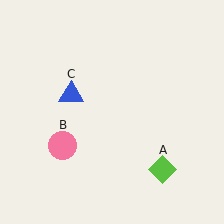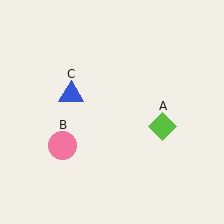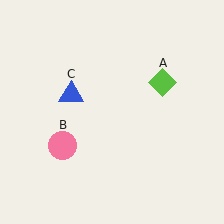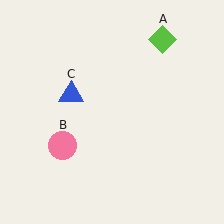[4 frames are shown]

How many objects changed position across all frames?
1 object changed position: lime diamond (object A).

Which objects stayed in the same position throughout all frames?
Pink circle (object B) and blue triangle (object C) remained stationary.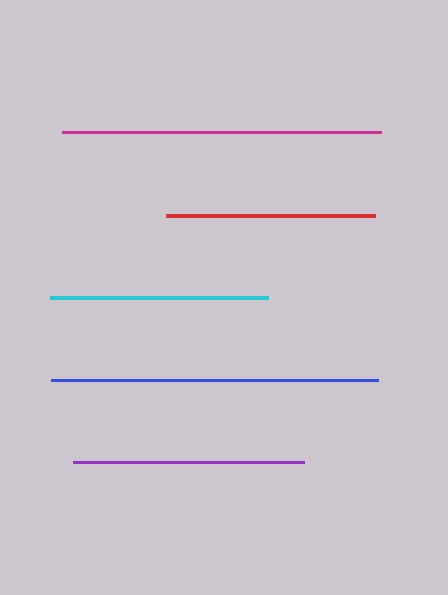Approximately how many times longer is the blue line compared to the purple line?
The blue line is approximately 1.4 times the length of the purple line.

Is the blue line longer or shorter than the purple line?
The blue line is longer than the purple line.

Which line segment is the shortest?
The red line is the shortest at approximately 209 pixels.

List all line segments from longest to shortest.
From longest to shortest: blue, magenta, purple, cyan, red.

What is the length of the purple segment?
The purple segment is approximately 230 pixels long.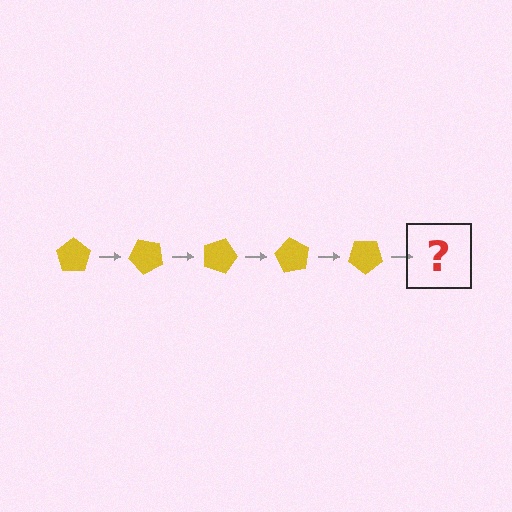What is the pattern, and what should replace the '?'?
The pattern is that the pentagon rotates 45 degrees each step. The '?' should be a yellow pentagon rotated 225 degrees.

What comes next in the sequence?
The next element should be a yellow pentagon rotated 225 degrees.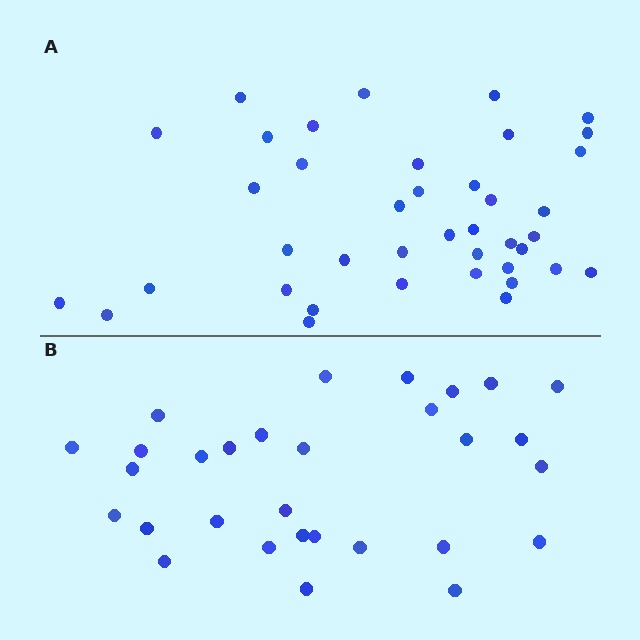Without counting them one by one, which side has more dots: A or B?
Region A (the top region) has more dots.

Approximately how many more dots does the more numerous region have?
Region A has roughly 10 or so more dots than region B.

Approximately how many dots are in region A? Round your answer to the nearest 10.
About 40 dots.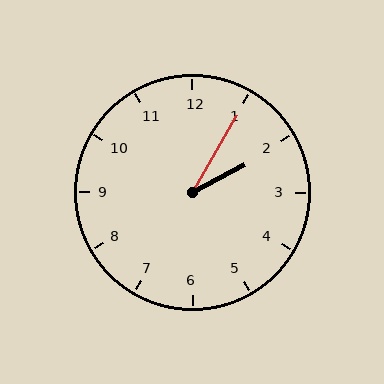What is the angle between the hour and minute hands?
Approximately 32 degrees.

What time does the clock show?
2:05.